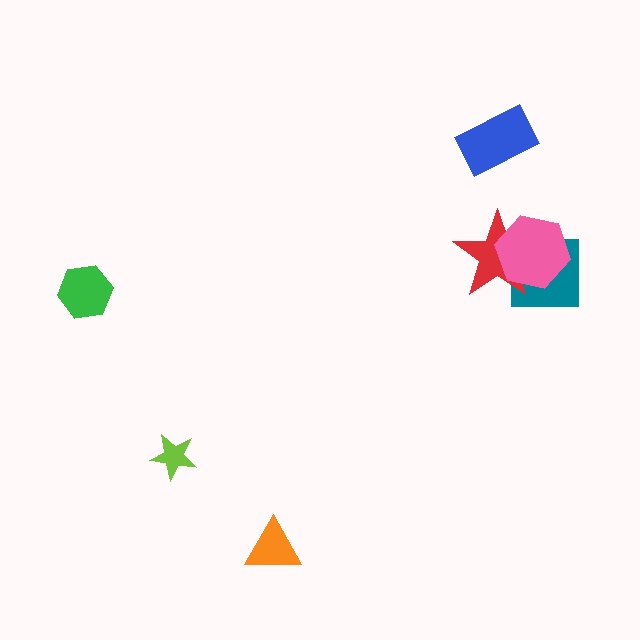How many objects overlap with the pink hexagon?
2 objects overlap with the pink hexagon.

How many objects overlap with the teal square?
2 objects overlap with the teal square.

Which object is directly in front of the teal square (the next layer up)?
The red star is directly in front of the teal square.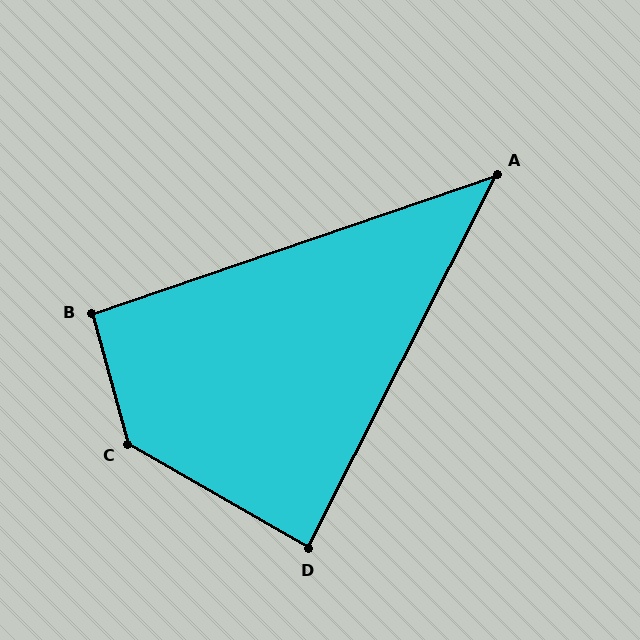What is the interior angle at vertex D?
Approximately 87 degrees (approximately right).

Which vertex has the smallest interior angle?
A, at approximately 44 degrees.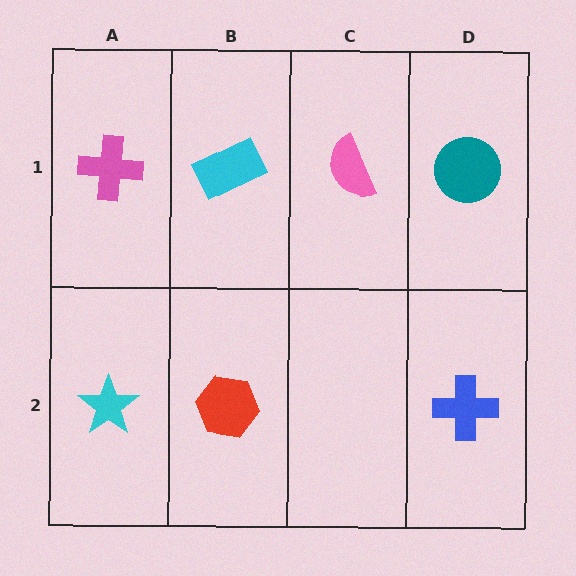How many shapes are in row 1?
4 shapes.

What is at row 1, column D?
A teal circle.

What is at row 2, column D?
A blue cross.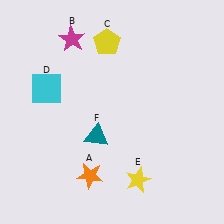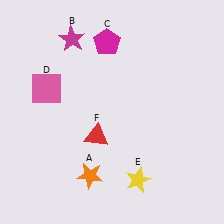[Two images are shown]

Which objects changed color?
C changed from yellow to magenta. D changed from cyan to pink. F changed from teal to red.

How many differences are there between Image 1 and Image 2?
There are 3 differences between the two images.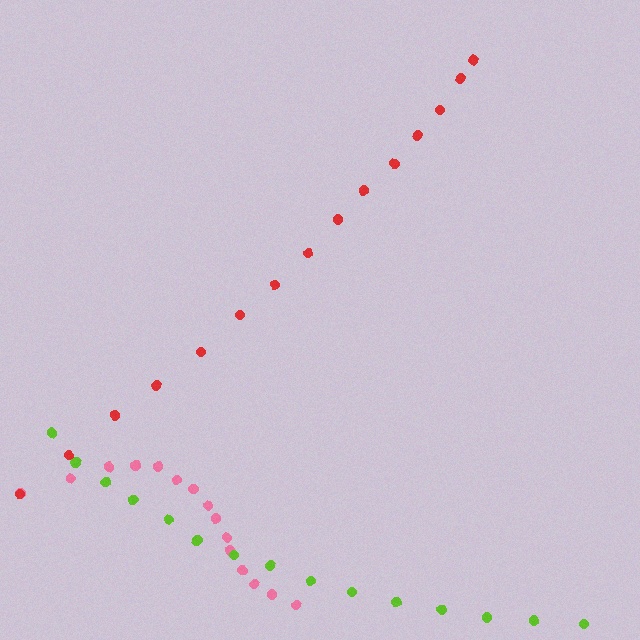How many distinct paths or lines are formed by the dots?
There are 3 distinct paths.